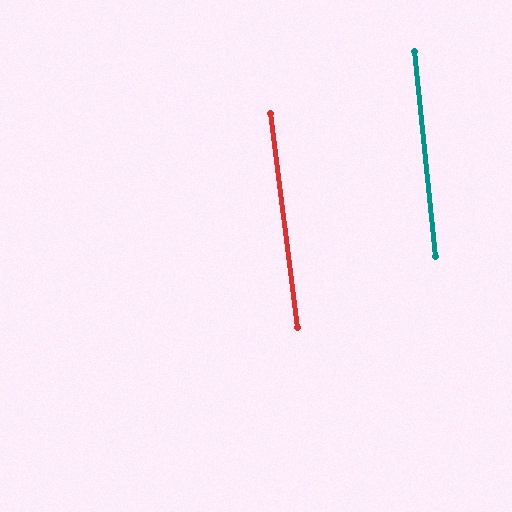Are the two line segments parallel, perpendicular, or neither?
Parallel — their directions differ by only 1.4°.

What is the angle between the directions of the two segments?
Approximately 1 degree.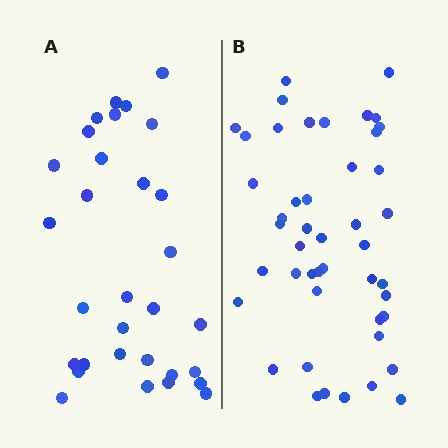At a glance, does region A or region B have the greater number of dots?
Region B (the right region) has more dots.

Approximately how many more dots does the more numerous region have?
Region B has approximately 15 more dots than region A.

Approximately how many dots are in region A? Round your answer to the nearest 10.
About 30 dots. (The exact count is 31, which rounds to 30.)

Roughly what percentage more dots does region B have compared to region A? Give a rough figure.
About 50% more.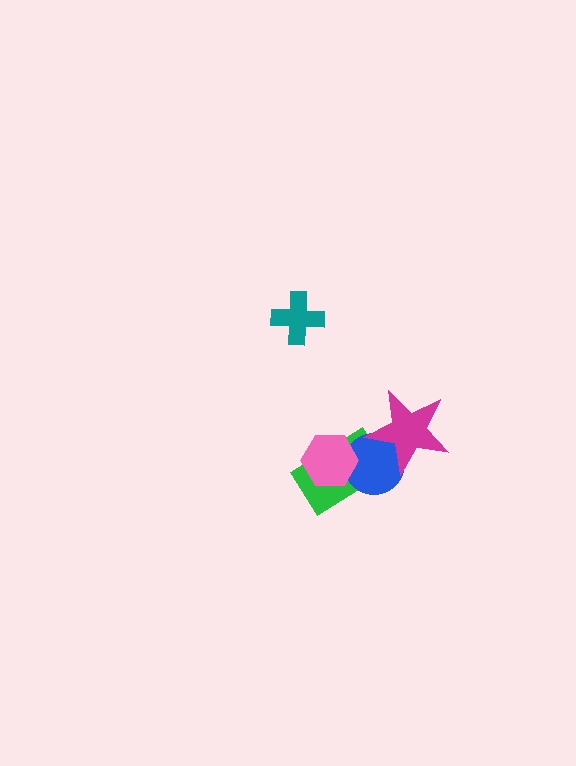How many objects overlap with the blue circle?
3 objects overlap with the blue circle.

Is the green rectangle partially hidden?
Yes, it is partially covered by another shape.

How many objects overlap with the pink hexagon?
2 objects overlap with the pink hexagon.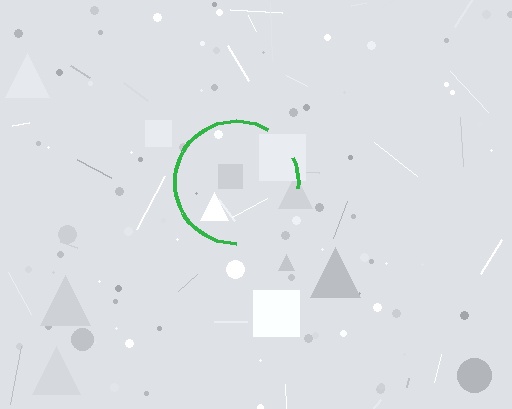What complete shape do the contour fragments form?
The contour fragments form a circle.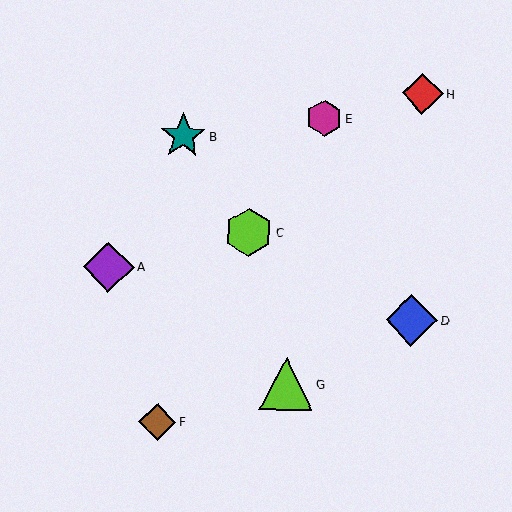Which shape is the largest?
The lime triangle (labeled G) is the largest.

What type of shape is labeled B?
Shape B is a teal star.